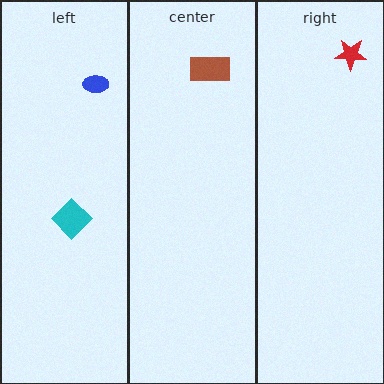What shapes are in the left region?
The blue ellipse, the cyan diamond.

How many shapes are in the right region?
1.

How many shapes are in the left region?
2.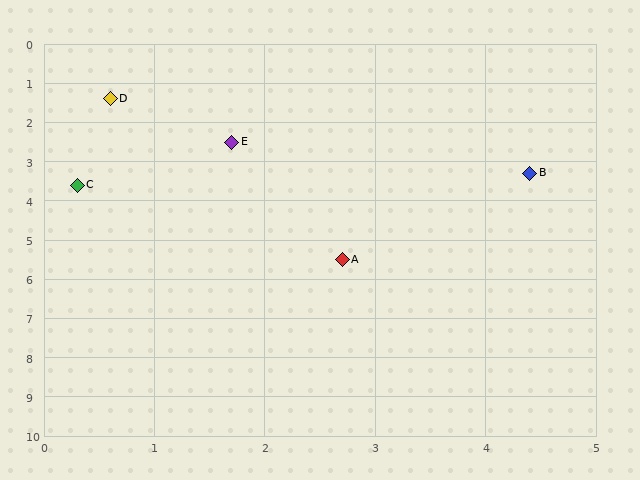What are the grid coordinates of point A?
Point A is at approximately (2.7, 5.5).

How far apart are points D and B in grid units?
Points D and B are about 4.2 grid units apart.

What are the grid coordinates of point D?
Point D is at approximately (0.6, 1.4).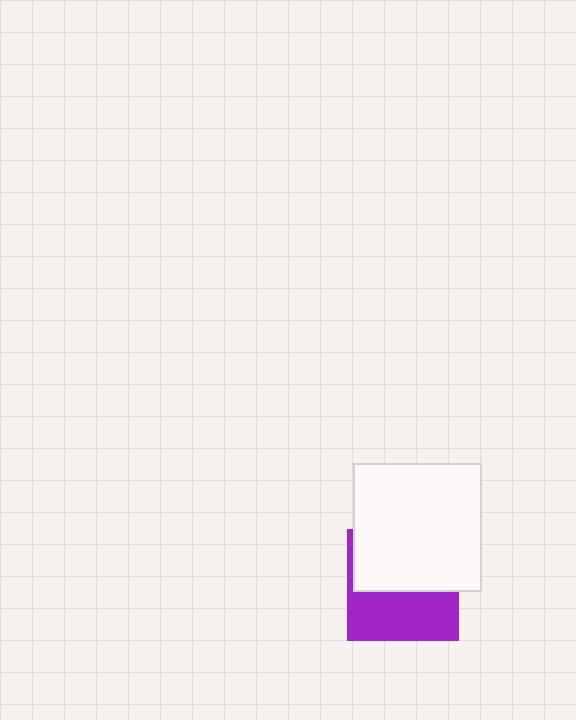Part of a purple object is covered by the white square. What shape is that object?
It is a square.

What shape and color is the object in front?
The object in front is a white square.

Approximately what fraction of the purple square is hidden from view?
Roughly 52% of the purple square is hidden behind the white square.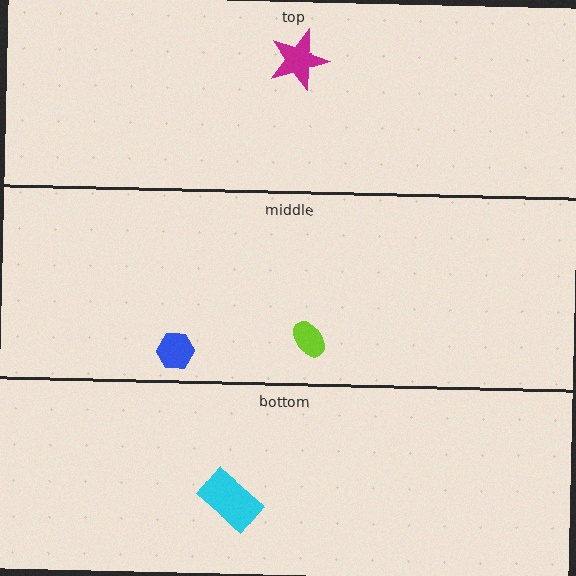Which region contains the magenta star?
The top region.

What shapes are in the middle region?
The blue hexagon, the lime ellipse.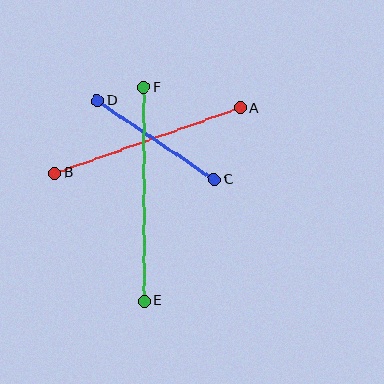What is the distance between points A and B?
The distance is approximately 197 pixels.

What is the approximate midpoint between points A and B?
The midpoint is at approximately (148, 141) pixels.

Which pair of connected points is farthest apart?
Points E and F are farthest apart.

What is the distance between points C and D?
The distance is approximately 141 pixels.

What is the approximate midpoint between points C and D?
The midpoint is at approximately (156, 140) pixels.